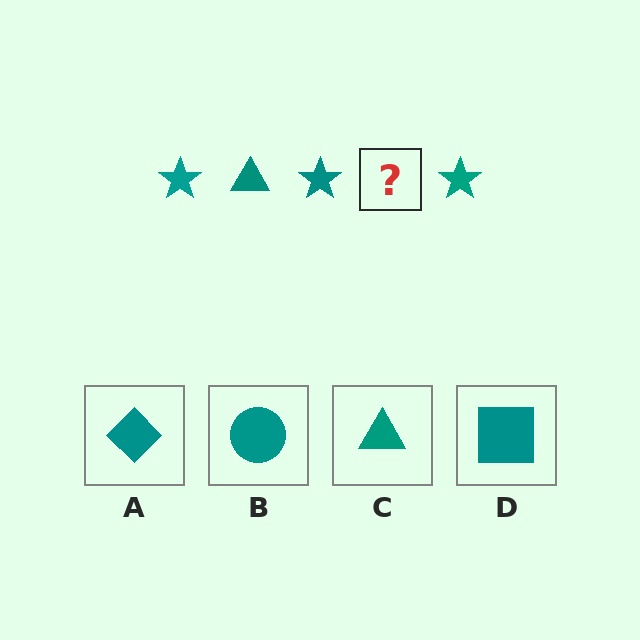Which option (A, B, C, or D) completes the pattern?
C.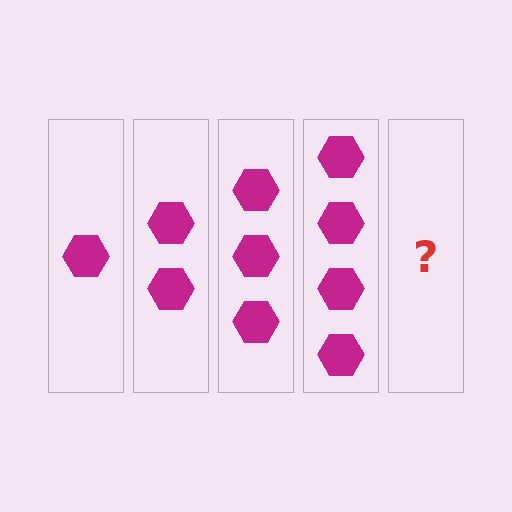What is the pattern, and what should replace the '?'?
The pattern is that each step adds one more hexagon. The '?' should be 5 hexagons.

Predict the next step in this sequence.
The next step is 5 hexagons.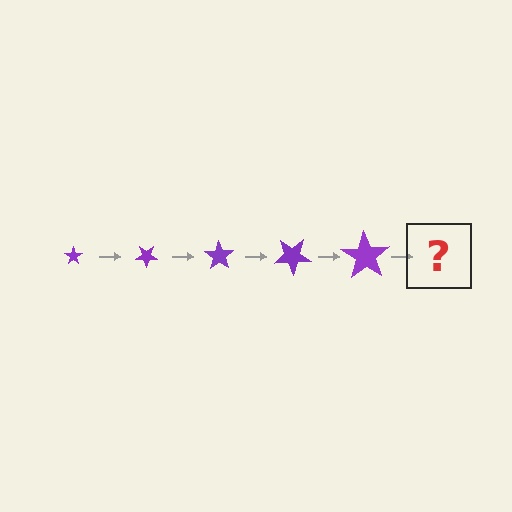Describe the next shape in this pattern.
It should be a star, larger than the previous one and rotated 175 degrees from the start.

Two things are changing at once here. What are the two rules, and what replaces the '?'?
The two rules are that the star grows larger each step and it rotates 35 degrees each step. The '?' should be a star, larger than the previous one and rotated 175 degrees from the start.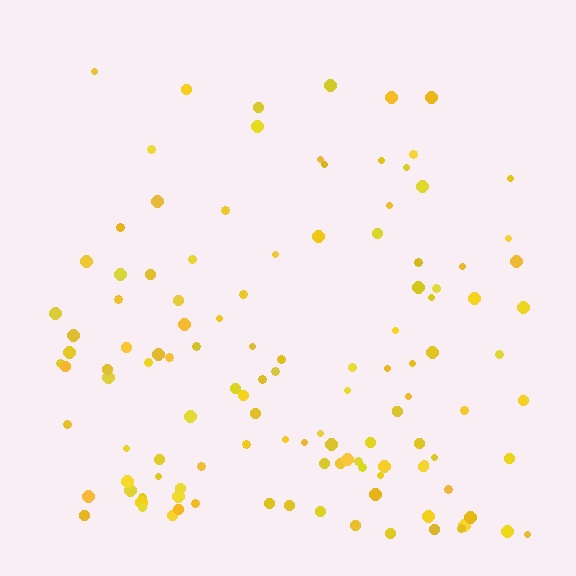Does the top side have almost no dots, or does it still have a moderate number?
Still a moderate number, just noticeably fewer than the bottom.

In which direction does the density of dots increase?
From top to bottom, with the bottom side densest.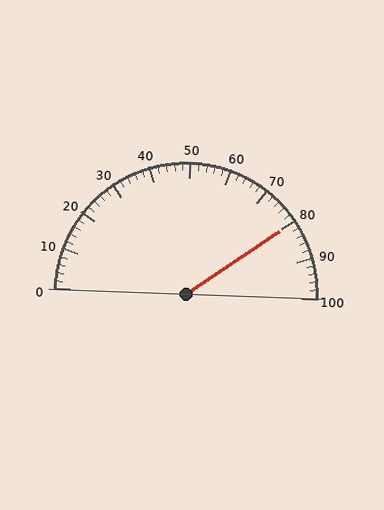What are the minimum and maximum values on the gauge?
The gauge ranges from 0 to 100.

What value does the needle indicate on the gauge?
The needle indicates approximately 80.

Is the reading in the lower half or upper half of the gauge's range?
The reading is in the upper half of the range (0 to 100).